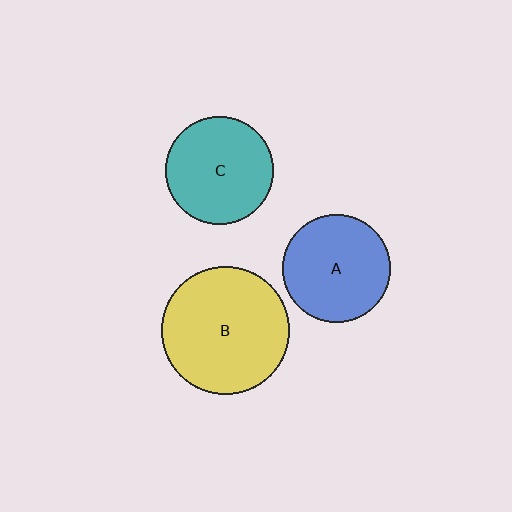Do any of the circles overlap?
No, none of the circles overlap.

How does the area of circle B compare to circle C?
Approximately 1.4 times.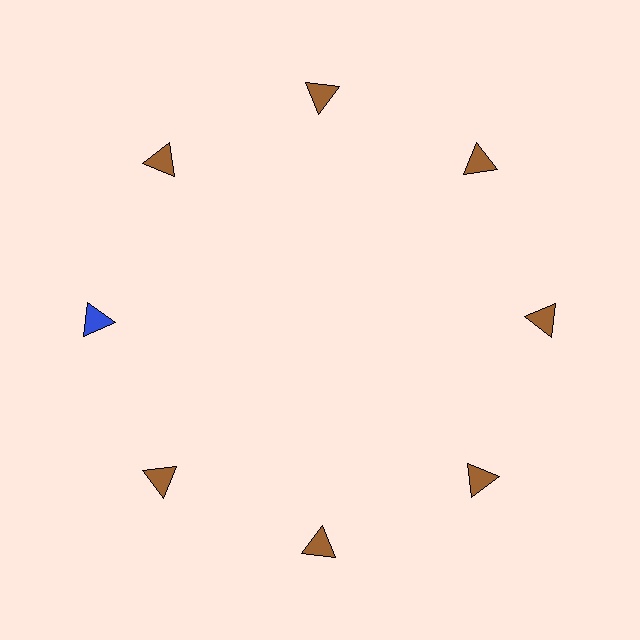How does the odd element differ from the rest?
It has a different color: blue instead of brown.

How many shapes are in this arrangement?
There are 8 shapes arranged in a ring pattern.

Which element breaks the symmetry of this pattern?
The blue triangle at roughly the 9 o'clock position breaks the symmetry. All other shapes are brown triangles.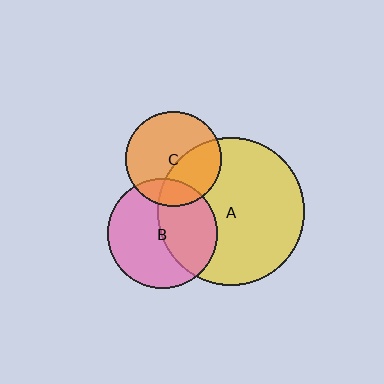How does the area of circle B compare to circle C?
Approximately 1.3 times.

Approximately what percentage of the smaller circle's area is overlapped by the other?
Approximately 20%.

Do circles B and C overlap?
Yes.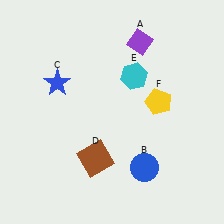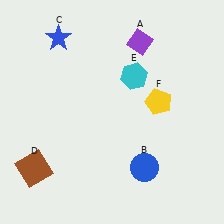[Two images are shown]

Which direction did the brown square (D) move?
The brown square (D) moved left.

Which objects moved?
The objects that moved are: the blue star (C), the brown square (D).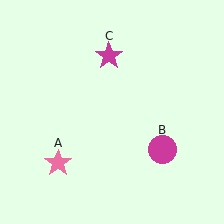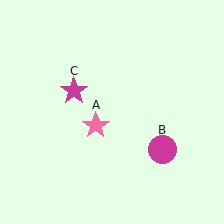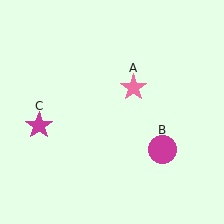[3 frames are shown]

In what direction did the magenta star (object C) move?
The magenta star (object C) moved down and to the left.